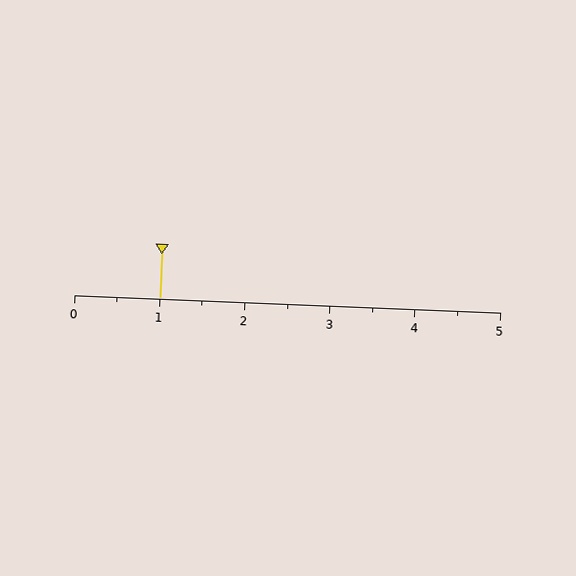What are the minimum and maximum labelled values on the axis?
The axis runs from 0 to 5.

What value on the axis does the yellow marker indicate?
The marker indicates approximately 1.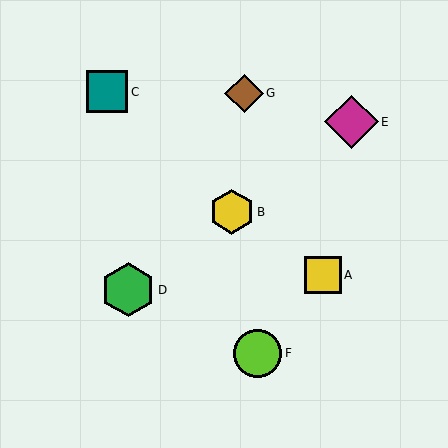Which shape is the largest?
The green hexagon (labeled D) is the largest.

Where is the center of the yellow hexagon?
The center of the yellow hexagon is at (232, 212).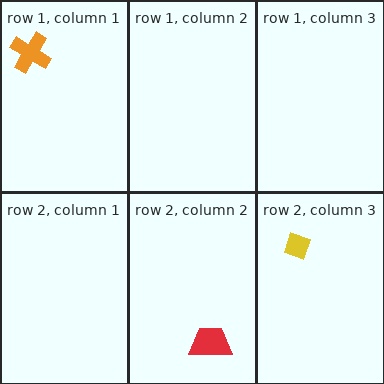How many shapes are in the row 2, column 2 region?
1.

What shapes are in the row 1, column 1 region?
The orange cross.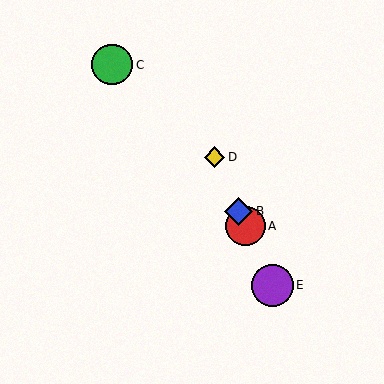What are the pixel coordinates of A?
Object A is at (246, 226).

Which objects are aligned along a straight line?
Objects A, B, D, E are aligned along a straight line.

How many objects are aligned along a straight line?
4 objects (A, B, D, E) are aligned along a straight line.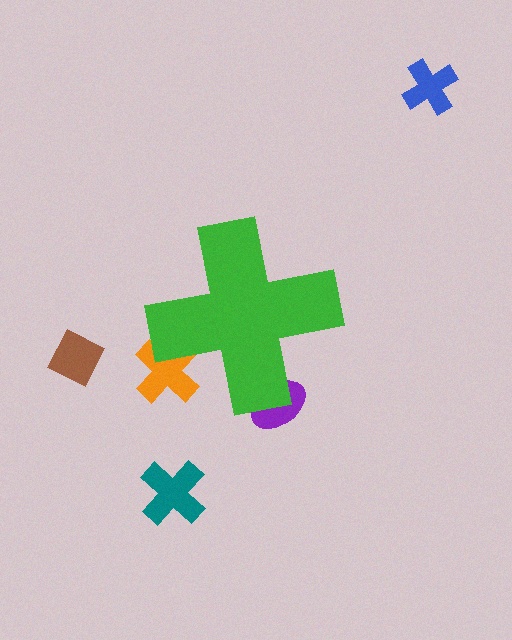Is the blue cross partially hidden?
No, the blue cross is fully visible.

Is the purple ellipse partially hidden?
Yes, the purple ellipse is partially hidden behind the green cross.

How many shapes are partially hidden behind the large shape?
2 shapes are partially hidden.